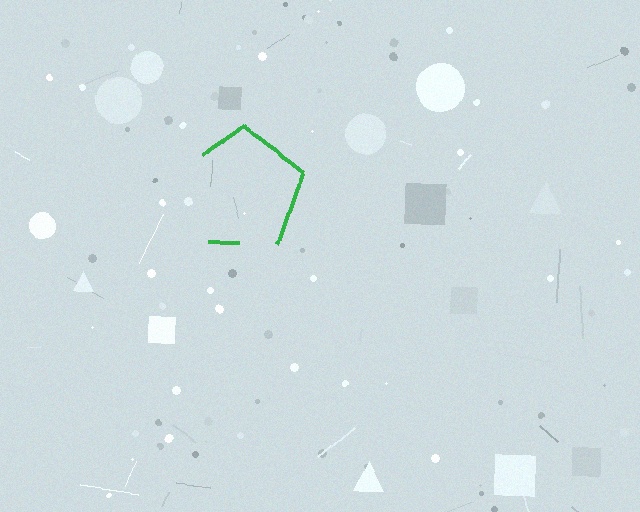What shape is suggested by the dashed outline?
The dashed outline suggests a pentagon.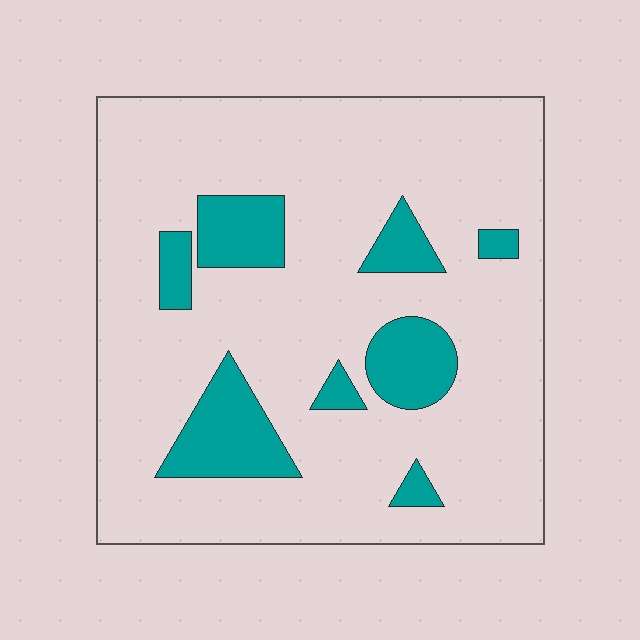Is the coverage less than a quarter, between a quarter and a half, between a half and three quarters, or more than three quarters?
Less than a quarter.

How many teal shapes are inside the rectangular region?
8.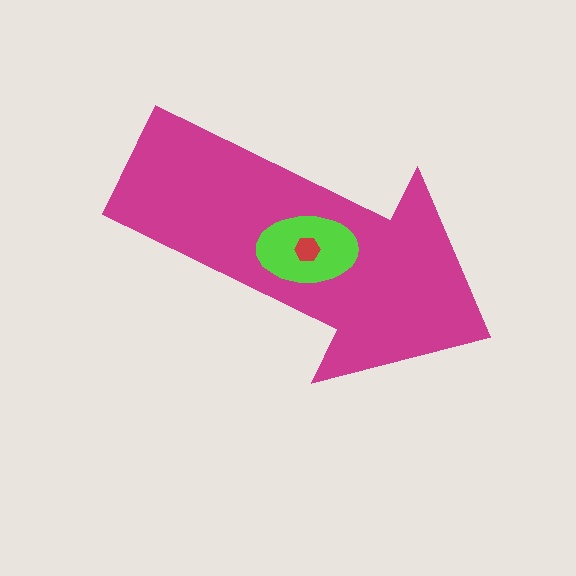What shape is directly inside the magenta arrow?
The lime ellipse.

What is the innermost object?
The red hexagon.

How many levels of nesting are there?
3.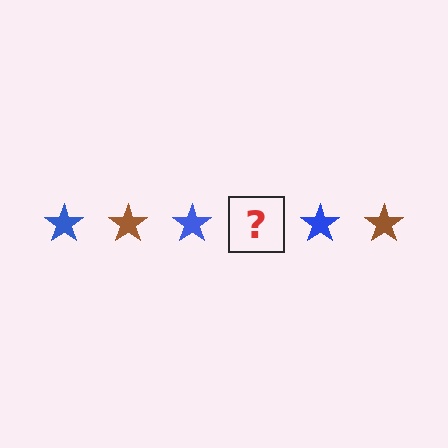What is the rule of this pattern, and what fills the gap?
The rule is that the pattern cycles through blue, brown stars. The gap should be filled with a brown star.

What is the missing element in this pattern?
The missing element is a brown star.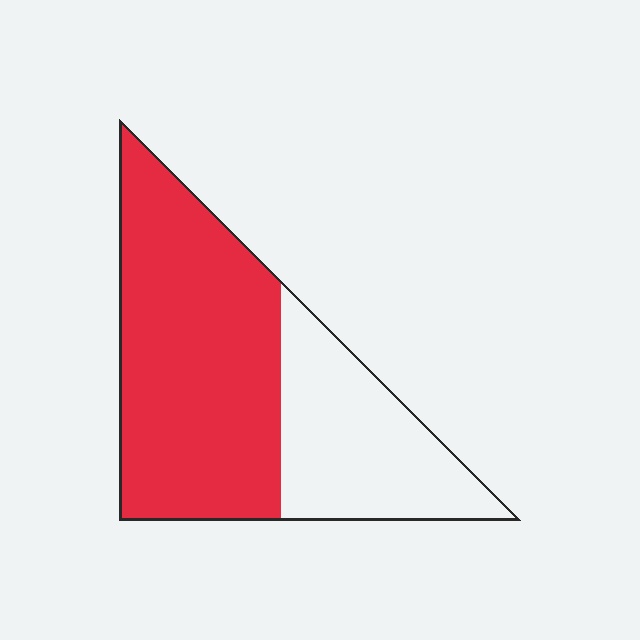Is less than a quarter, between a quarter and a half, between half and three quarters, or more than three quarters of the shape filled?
Between half and three quarters.